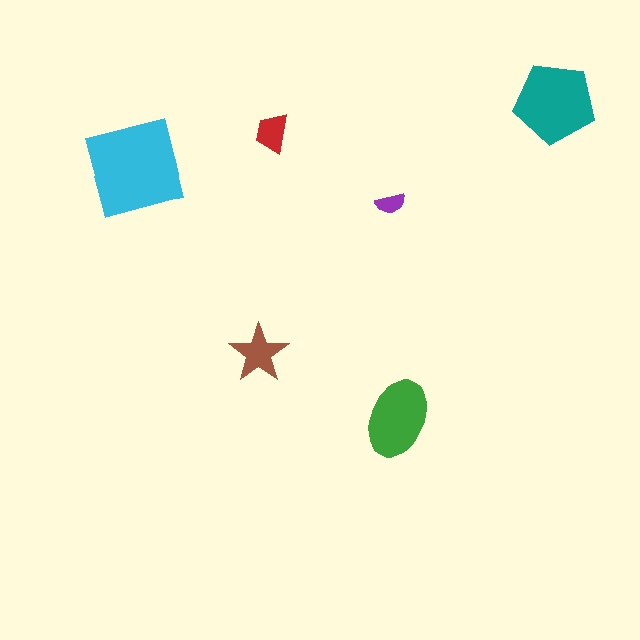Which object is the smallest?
The purple semicircle.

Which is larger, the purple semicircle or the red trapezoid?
The red trapezoid.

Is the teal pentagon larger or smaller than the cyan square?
Smaller.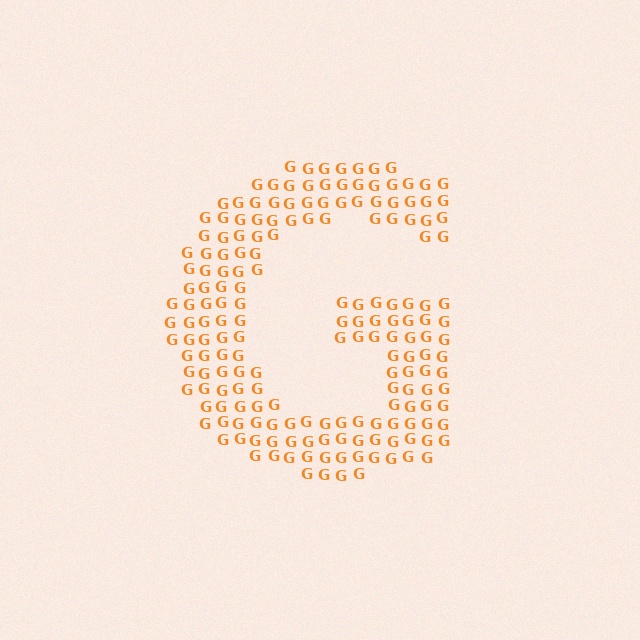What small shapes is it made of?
It is made of small letter G's.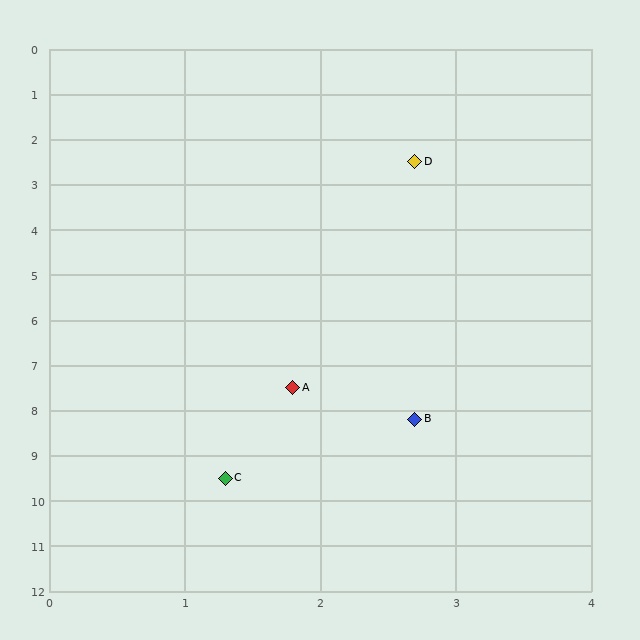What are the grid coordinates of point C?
Point C is at approximately (1.3, 9.5).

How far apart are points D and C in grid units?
Points D and C are about 7.1 grid units apart.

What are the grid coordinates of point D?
Point D is at approximately (2.7, 2.5).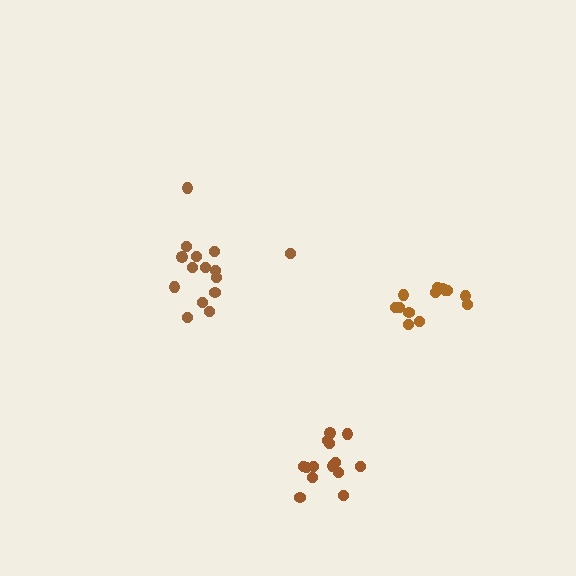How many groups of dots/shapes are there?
There are 3 groups.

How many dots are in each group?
Group 1: 14 dots, Group 2: 15 dots, Group 3: 13 dots (42 total).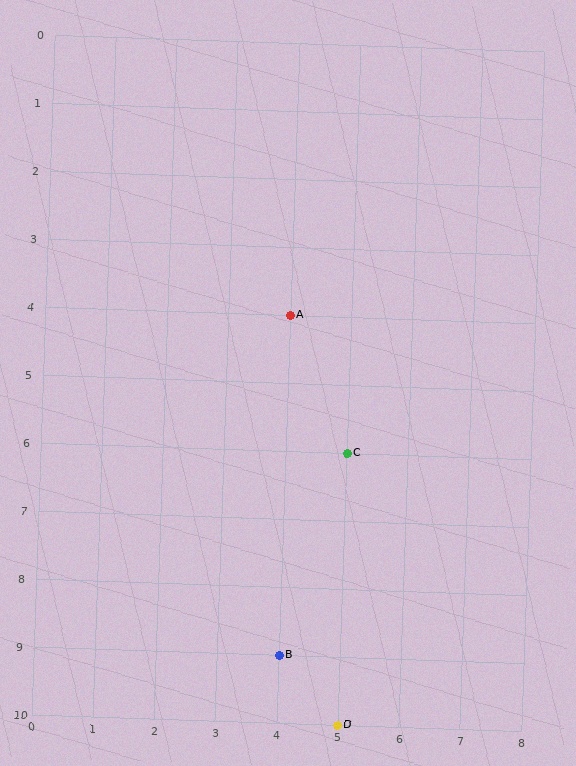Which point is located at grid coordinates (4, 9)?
Point B is at (4, 9).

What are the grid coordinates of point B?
Point B is at grid coordinates (4, 9).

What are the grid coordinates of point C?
Point C is at grid coordinates (5, 6).